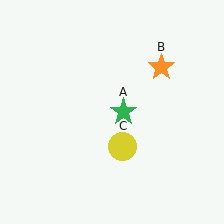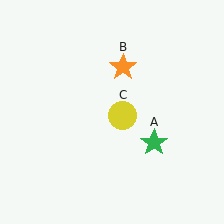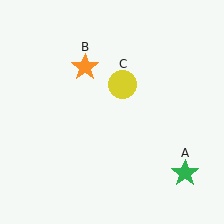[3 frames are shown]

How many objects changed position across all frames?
3 objects changed position: green star (object A), orange star (object B), yellow circle (object C).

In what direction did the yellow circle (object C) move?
The yellow circle (object C) moved up.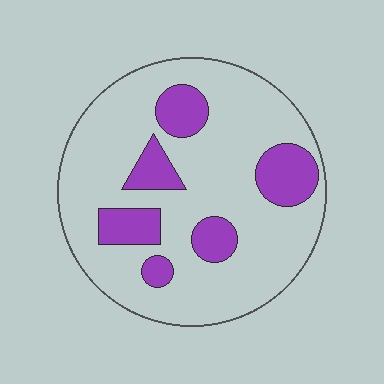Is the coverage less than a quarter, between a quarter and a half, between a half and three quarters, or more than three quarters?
Less than a quarter.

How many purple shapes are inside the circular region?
6.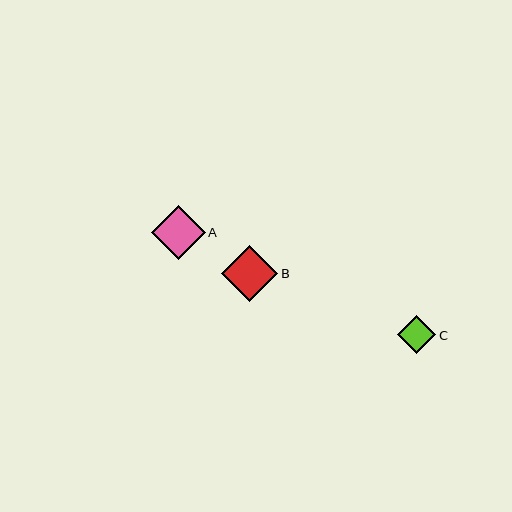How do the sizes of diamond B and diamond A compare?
Diamond B and diamond A are approximately the same size.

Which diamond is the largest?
Diamond B is the largest with a size of approximately 56 pixels.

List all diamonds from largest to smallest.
From largest to smallest: B, A, C.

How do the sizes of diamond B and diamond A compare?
Diamond B and diamond A are approximately the same size.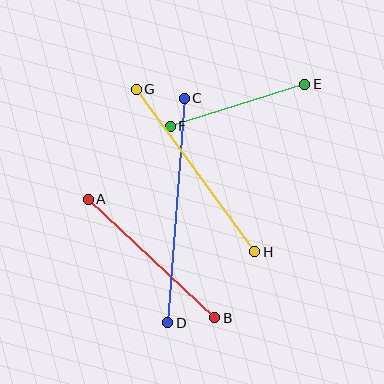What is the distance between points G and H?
The distance is approximately 201 pixels.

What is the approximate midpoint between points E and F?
The midpoint is at approximately (237, 105) pixels.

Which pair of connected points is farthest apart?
Points C and D are farthest apart.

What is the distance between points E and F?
The distance is approximately 141 pixels.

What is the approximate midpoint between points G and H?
The midpoint is at approximately (195, 170) pixels.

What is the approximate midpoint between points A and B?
The midpoint is at approximately (151, 259) pixels.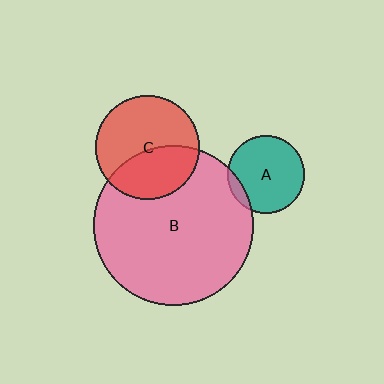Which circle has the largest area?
Circle B (pink).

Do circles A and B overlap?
Yes.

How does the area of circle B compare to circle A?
Approximately 4.3 times.